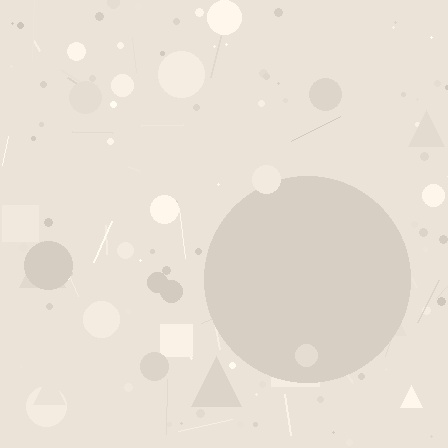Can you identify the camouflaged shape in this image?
The camouflaged shape is a circle.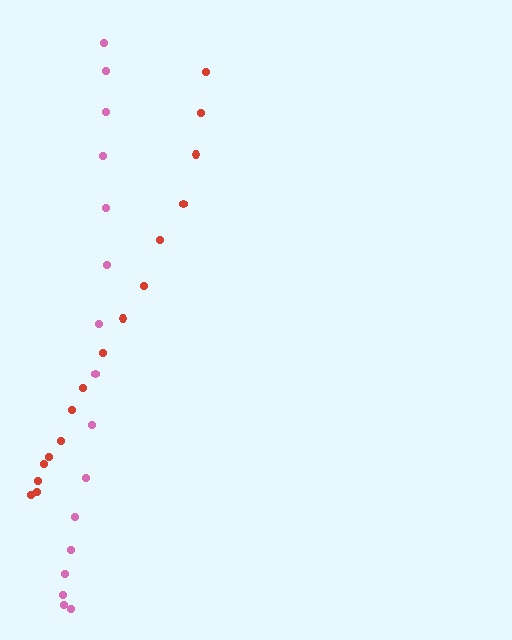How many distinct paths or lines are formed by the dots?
There are 2 distinct paths.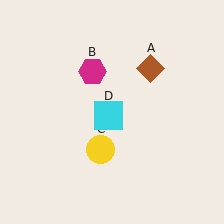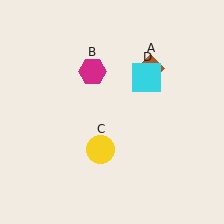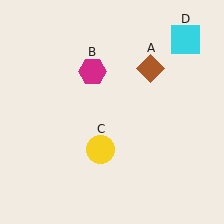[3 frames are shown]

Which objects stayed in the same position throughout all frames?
Brown diamond (object A) and magenta hexagon (object B) and yellow circle (object C) remained stationary.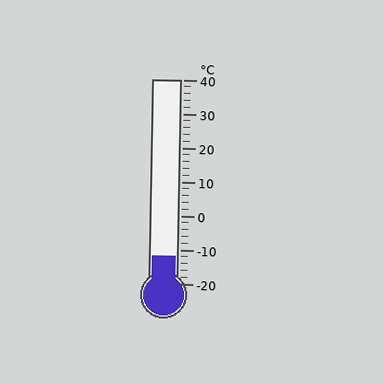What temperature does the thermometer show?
The thermometer shows approximately -12°C.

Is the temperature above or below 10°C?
The temperature is below 10°C.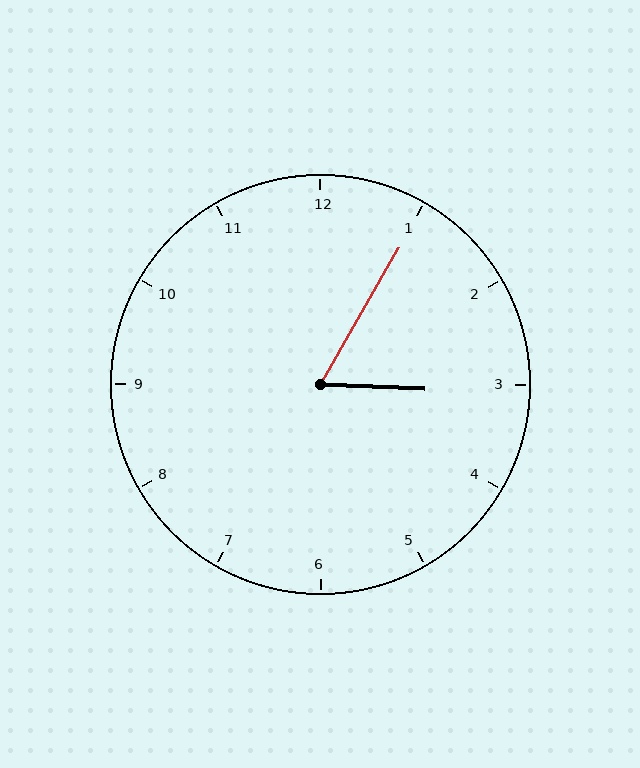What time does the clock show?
3:05.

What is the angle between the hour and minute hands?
Approximately 62 degrees.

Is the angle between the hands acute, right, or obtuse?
It is acute.